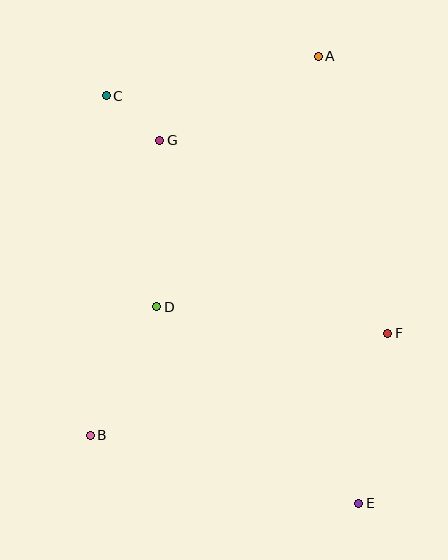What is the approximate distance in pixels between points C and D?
The distance between C and D is approximately 217 pixels.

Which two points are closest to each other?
Points C and G are closest to each other.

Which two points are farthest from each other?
Points C and E are farthest from each other.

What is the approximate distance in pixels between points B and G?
The distance between B and G is approximately 303 pixels.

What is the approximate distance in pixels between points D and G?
The distance between D and G is approximately 166 pixels.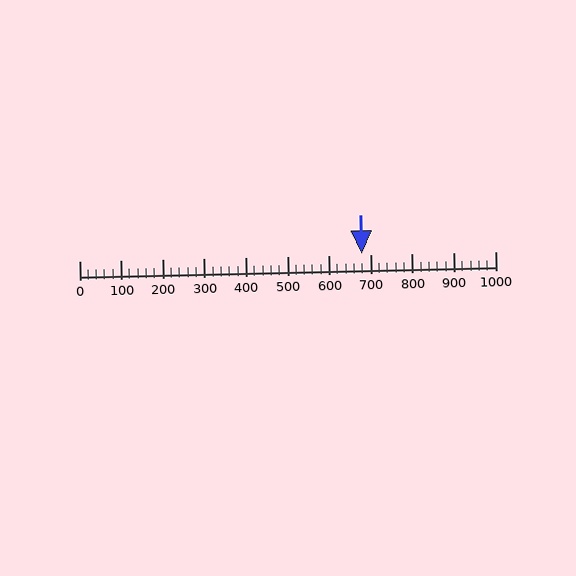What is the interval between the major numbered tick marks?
The major tick marks are spaced 100 units apart.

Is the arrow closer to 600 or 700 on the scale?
The arrow is closer to 700.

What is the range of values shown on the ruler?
The ruler shows values from 0 to 1000.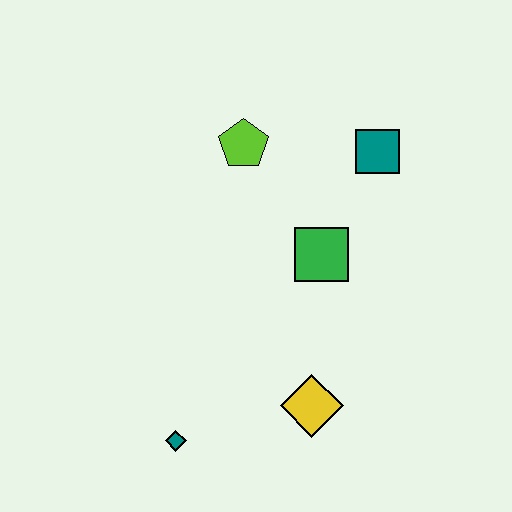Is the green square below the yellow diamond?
No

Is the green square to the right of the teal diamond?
Yes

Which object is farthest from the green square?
The teal diamond is farthest from the green square.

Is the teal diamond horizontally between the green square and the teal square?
No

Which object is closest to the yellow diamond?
The teal diamond is closest to the yellow diamond.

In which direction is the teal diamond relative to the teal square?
The teal diamond is below the teal square.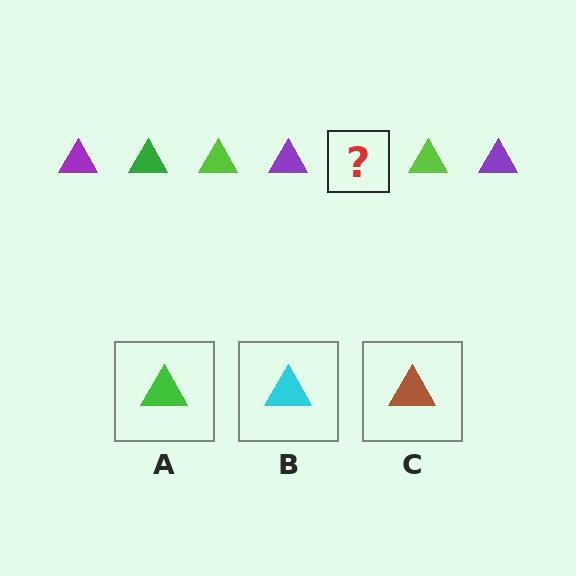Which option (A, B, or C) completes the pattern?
A.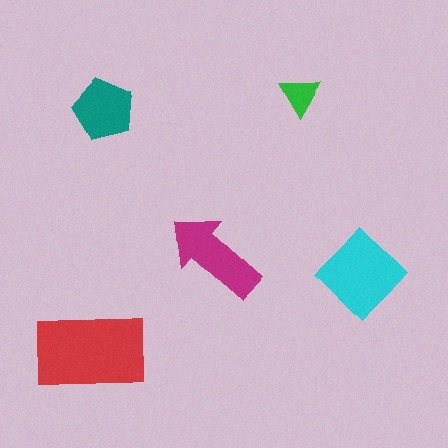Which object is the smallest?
The green triangle.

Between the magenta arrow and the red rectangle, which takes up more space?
The red rectangle.